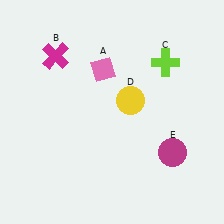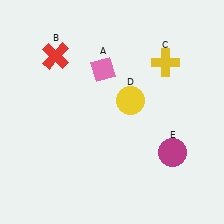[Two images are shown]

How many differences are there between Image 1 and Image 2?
There are 2 differences between the two images.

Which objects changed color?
B changed from magenta to red. C changed from lime to yellow.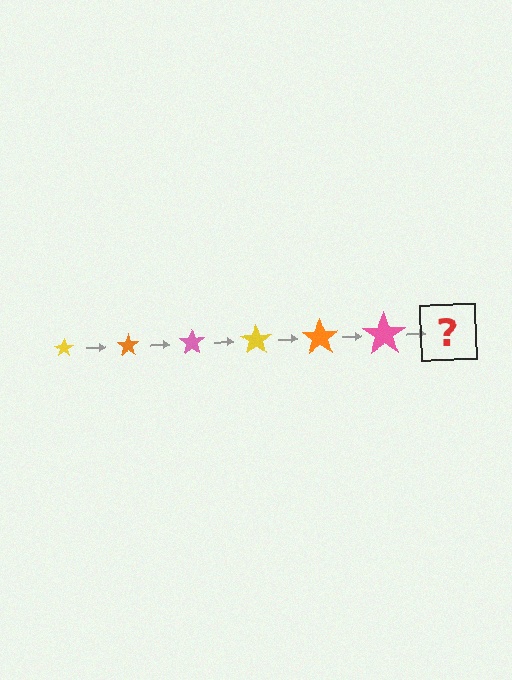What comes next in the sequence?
The next element should be a yellow star, larger than the previous one.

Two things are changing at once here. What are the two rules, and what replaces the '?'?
The two rules are that the star grows larger each step and the color cycles through yellow, orange, and pink. The '?' should be a yellow star, larger than the previous one.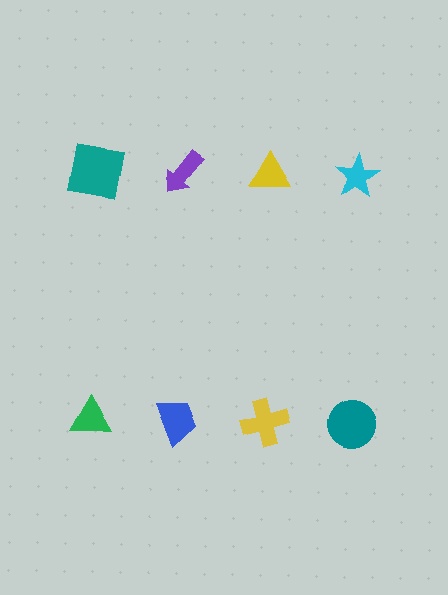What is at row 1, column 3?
A yellow triangle.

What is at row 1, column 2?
A purple arrow.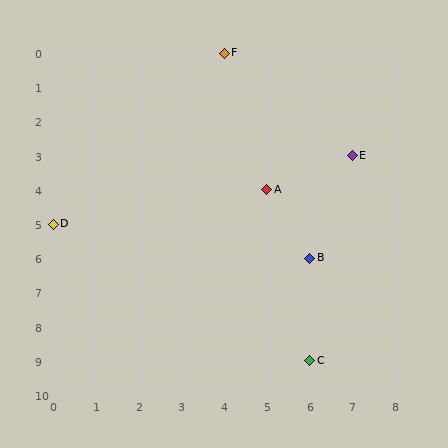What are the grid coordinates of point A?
Point A is at grid coordinates (5, 4).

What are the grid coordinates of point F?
Point F is at grid coordinates (4, 0).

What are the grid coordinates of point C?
Point C is at grid coordinates (6, 9).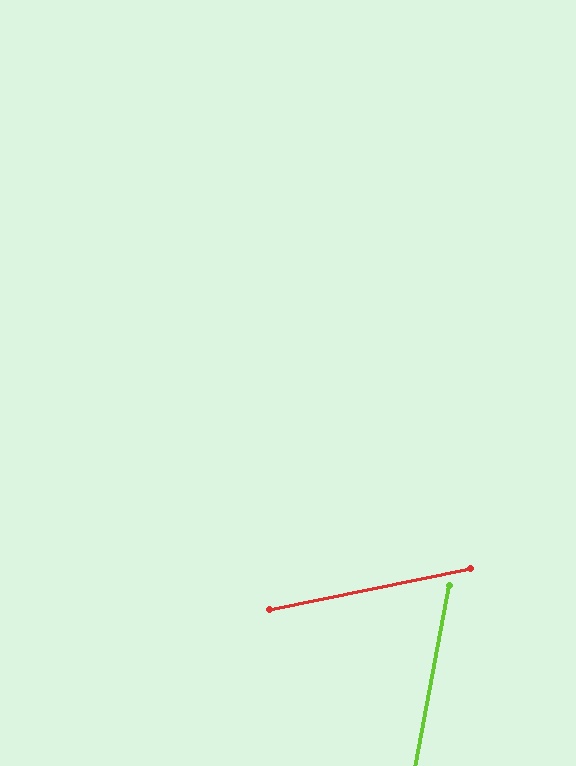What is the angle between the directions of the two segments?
Approximately 68 degrees.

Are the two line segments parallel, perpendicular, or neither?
Neither parallel nor perpendicular — they differ by about 68°.